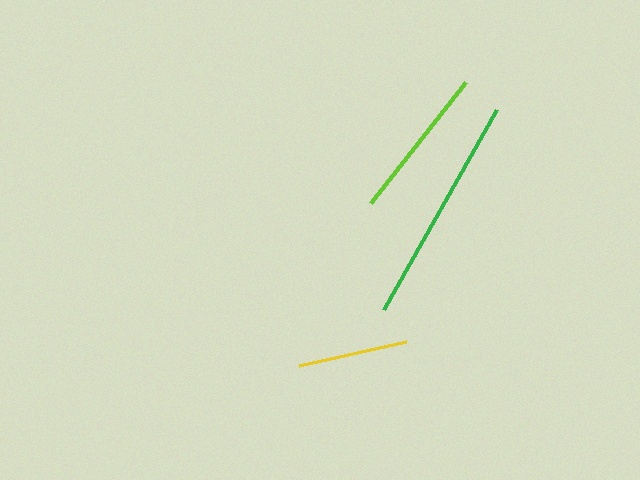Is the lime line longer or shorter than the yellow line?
The lime line is longer than the yellow line.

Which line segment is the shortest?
The yellow line is the shortest at approximately 110 pixels.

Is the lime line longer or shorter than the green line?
The green line is longer than the lime line.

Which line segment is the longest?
The green line is the longest at approximately 230 pixels.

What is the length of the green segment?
The green segment is approximately 230 pixels long.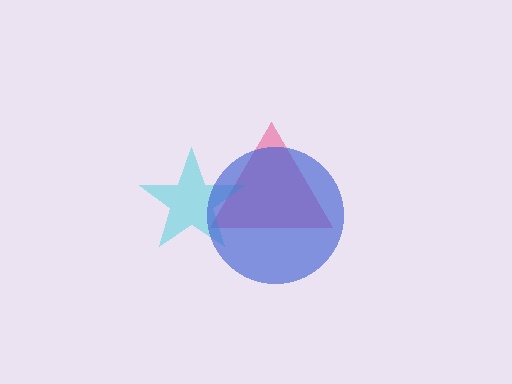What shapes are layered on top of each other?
The layered shapes are: a pink triangle, a cyan star, a blue circle.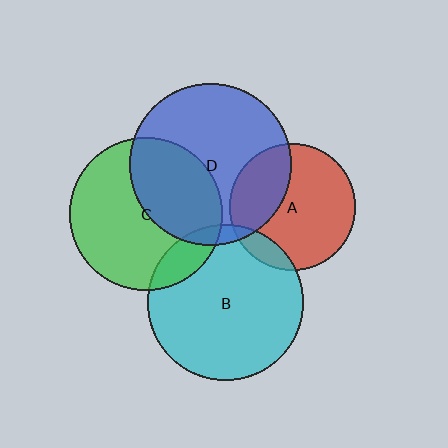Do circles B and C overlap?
Yes.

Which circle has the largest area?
Circle D (blue).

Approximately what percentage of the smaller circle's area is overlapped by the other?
Approximately 15%.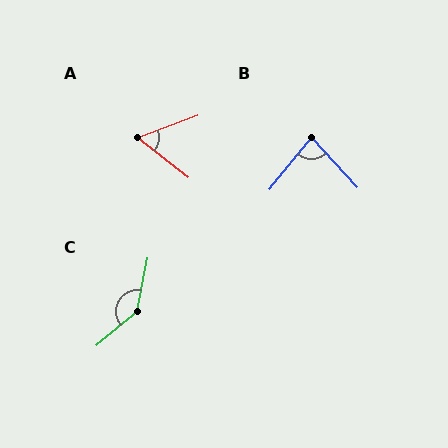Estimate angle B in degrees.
Approximately 81 degrees.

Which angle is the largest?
C, at approximately 141 degrees.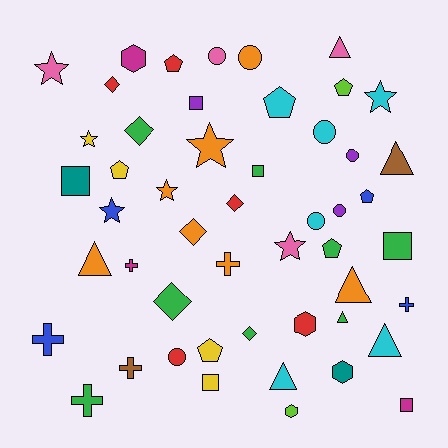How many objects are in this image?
There are 50 objects.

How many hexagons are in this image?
There are 4 hexagons.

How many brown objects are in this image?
There are 2 brown objects.